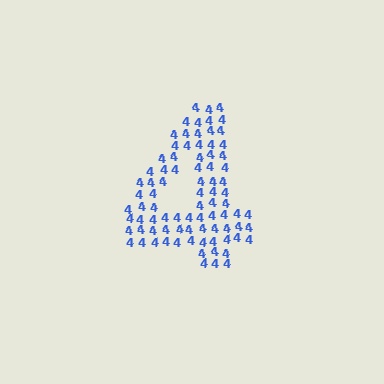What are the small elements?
The small elements are digit 4's.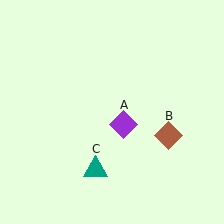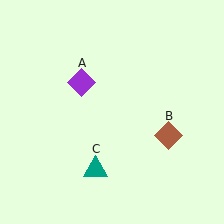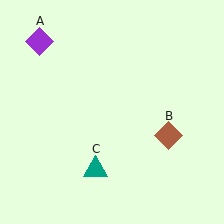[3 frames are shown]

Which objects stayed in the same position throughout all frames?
Brown diamond (object B) and teal triangle (object C) remained stationary.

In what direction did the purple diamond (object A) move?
The purple diamond (object A) moved up and to the left.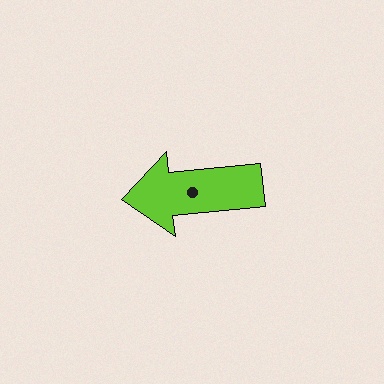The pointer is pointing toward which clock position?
Roughly 9 o'clock.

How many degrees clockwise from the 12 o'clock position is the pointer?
Approximately 264 degrees.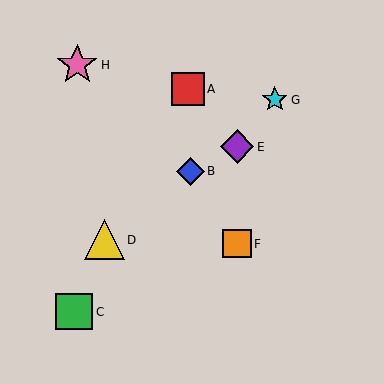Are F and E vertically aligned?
Yes, both are at x≈237.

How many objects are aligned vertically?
2 objects (E, F) are aligned vertically.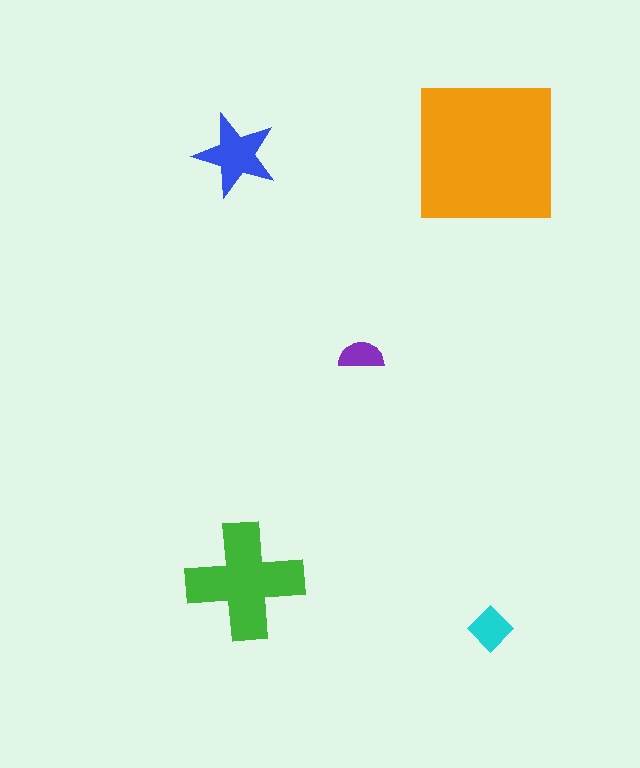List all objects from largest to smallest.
The orange square, the green cross, the blue star, the cyan diamond, the purple semicircle.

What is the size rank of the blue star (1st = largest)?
3rd.